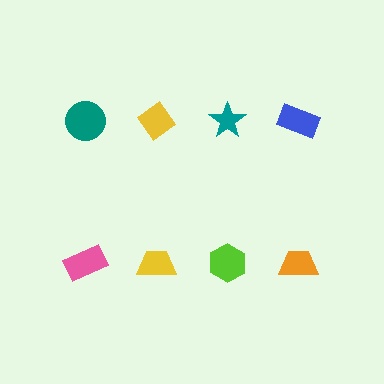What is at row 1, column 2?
A yellow diamond.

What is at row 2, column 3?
A lime hexagon.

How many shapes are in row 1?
4 shapes.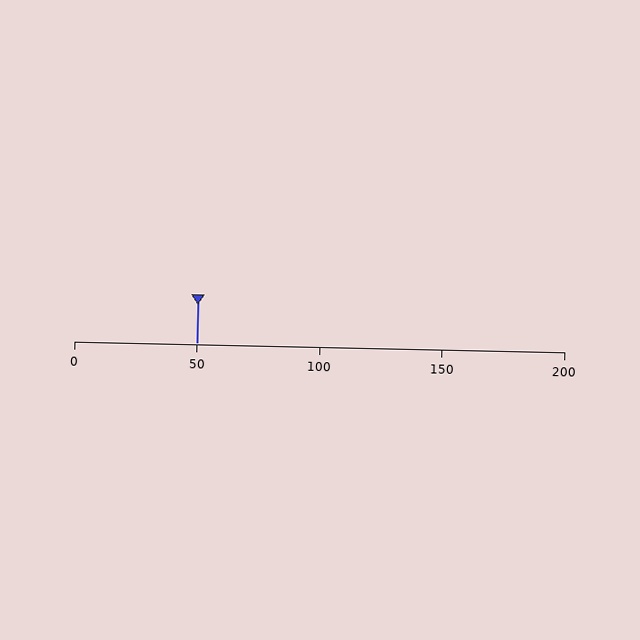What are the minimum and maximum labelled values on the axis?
The axis runs from 0 to 200.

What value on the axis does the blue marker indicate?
The marker indicates approximately 50.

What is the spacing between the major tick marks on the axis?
The major ticks are spaced 50 apart.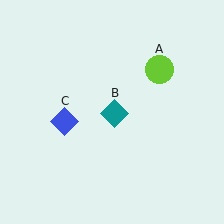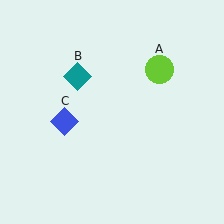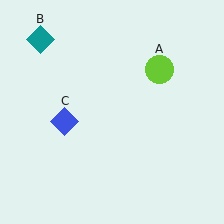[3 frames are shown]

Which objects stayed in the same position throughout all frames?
Lime circle (object A) and blue diamond (object C) remained stationary.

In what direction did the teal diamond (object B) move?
The teal diamond (object B) moved up and to the left.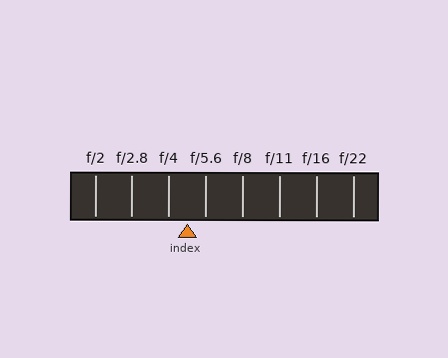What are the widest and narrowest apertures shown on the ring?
The widest aperture shown is f/2 and the narrowest is f/22.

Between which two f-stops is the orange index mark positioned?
The index mark is between f/4 and f/5.6.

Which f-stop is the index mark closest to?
The index mark is closest to f/5.6.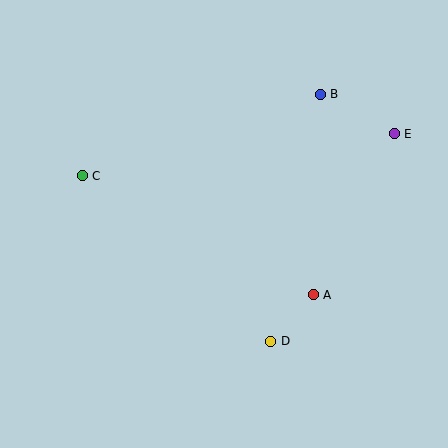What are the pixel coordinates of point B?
Point B is at (320, 94).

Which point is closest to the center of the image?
Point A at (313, 295) is closest to the center.